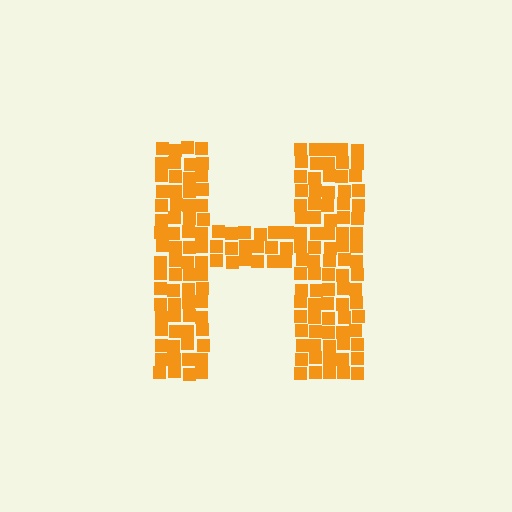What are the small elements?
The small elements are squares.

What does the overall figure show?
The overall figure shows the letter H.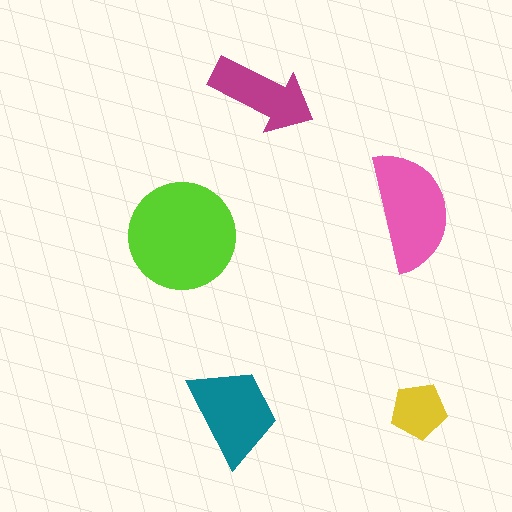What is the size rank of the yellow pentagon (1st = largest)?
5th.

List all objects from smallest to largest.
The yellow pentagon, the magenta arrow, the teal trapezoid, the pink semicircle, the lime circle.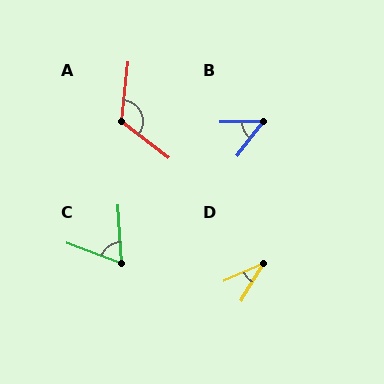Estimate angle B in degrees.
Approximately 51 degrees.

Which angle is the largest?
A, at approximately 122 degrees.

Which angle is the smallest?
D, at approximately 35 degrees.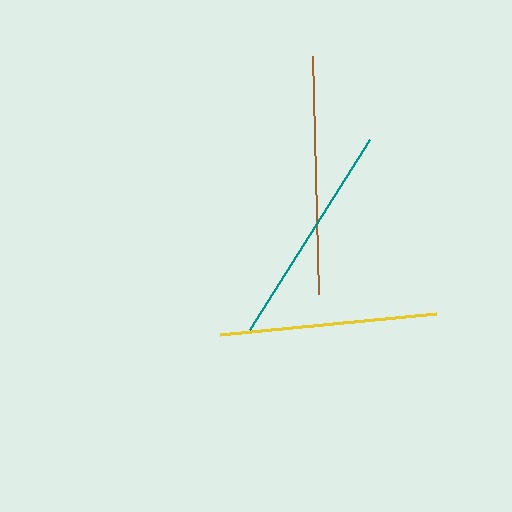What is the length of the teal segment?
The teal segment is approximately 225 pixels long.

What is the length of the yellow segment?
The yellow segment is approximately 218 pixels long.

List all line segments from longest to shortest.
From longest to shortest: brown, teal, yellow.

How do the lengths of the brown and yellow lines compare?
The brown and yellow lines are approximately the same length.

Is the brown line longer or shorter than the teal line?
The brown line is longer than the teal line.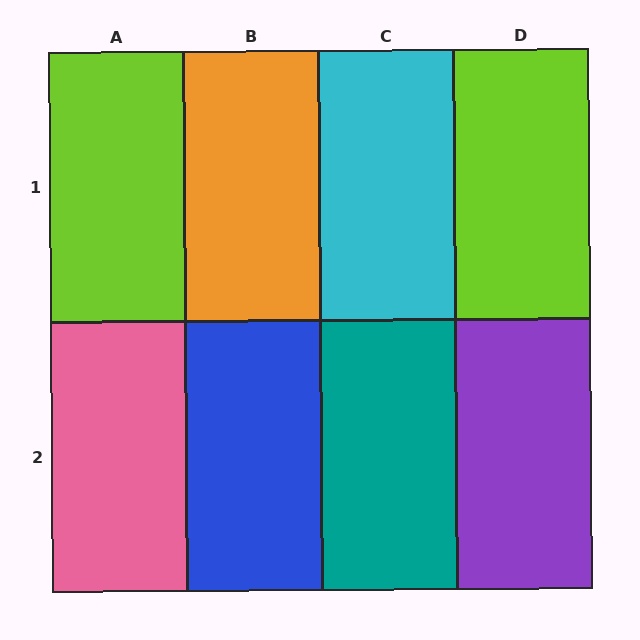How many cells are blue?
1 cell is blue.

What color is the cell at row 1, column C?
Cyan.